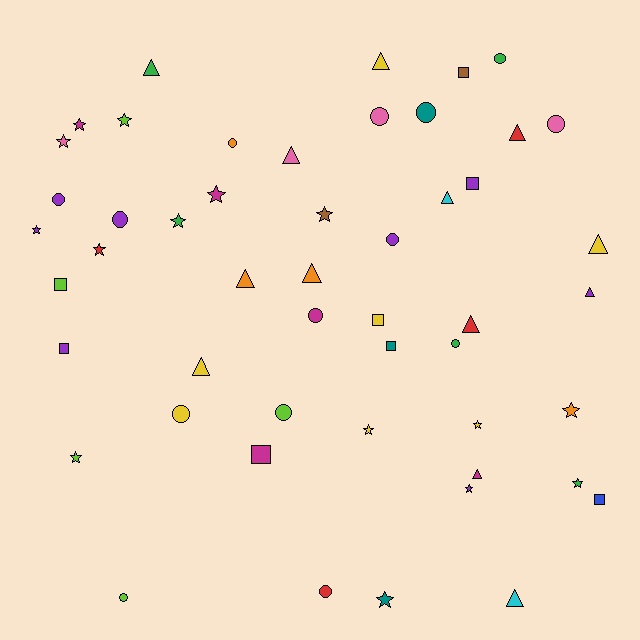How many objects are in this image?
There are 50 objects.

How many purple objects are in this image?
There are 8 purple objects.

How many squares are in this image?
There are 8 squares.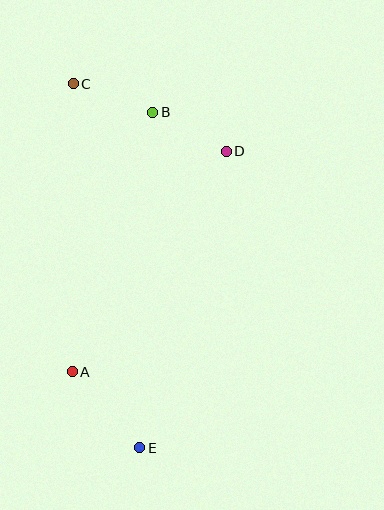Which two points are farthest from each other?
Points C and E are farthest from each other.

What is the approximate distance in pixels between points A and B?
The distance between A and B is approximately 271 pixels.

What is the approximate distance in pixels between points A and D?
The distance between A and D is approximately 269 pixels.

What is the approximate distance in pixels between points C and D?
The distance between C and D is approximately 168 pixels.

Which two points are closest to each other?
Points B and D are closest to each other.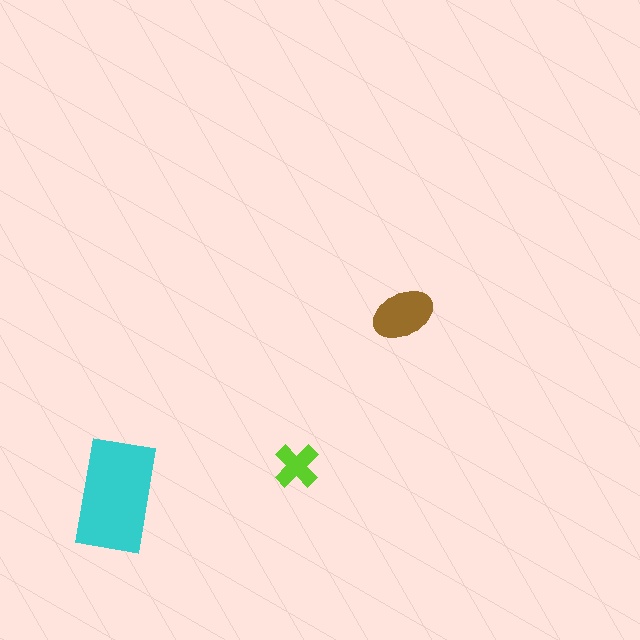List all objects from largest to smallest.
The cyan rectangle, the brown ellipse, the lime cross.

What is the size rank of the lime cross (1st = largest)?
3rd.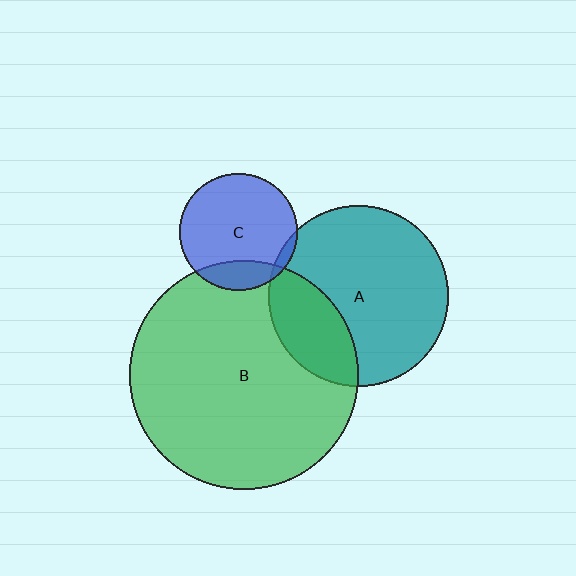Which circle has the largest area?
Circle B (green).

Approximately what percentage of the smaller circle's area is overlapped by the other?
Approximately 15%.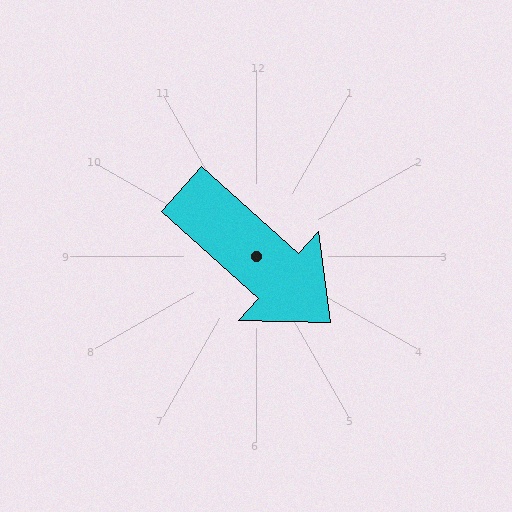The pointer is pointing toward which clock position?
Roughly 4 o'clock.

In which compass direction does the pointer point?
Southeast.